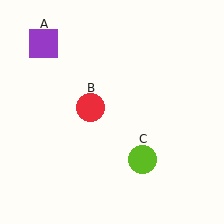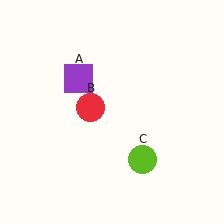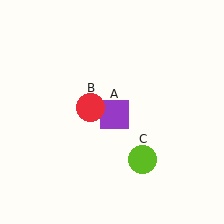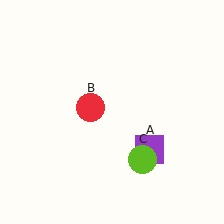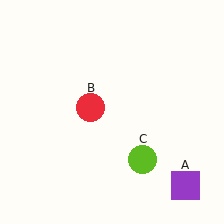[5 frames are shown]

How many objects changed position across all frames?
1 object changed position: purple square (object A).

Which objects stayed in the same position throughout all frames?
Red circle (object B) and lime circle (object C) remained stationary.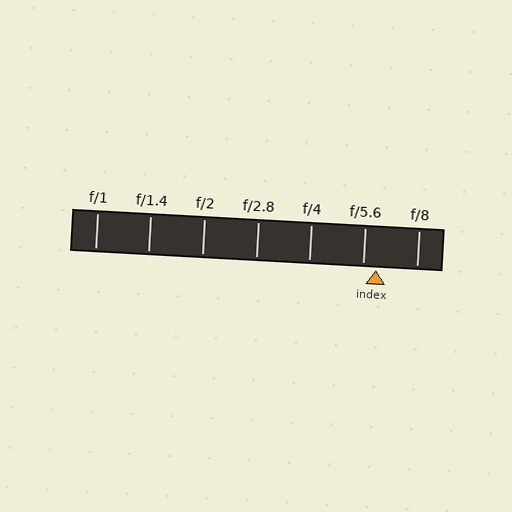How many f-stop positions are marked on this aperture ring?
There are 7 f-stop positions marked.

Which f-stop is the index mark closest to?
The index mark is closest to f/5.6.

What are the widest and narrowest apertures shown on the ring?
The widest aperture shown is f/1 and the narrowest is f/8.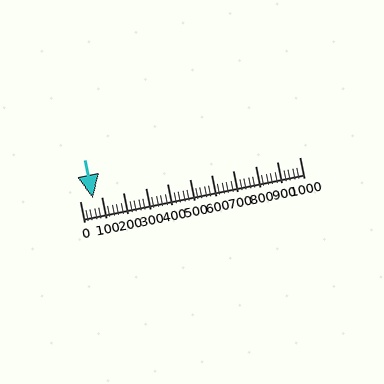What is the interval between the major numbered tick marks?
The major tick marks are spaced 100 units apart.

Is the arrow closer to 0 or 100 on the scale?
The arrow is closer to 100.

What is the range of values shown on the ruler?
The ruler shows values from 0 to 1000.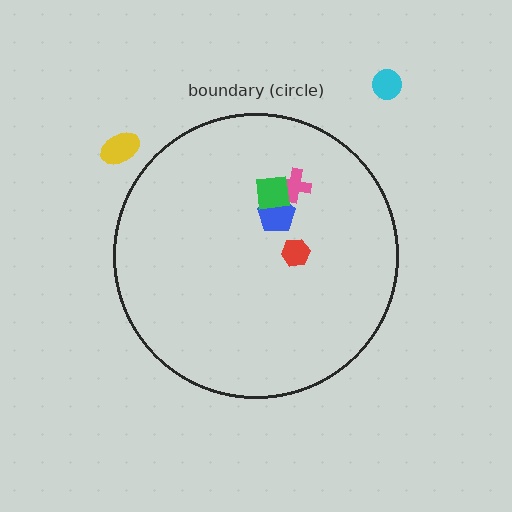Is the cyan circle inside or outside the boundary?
Outside.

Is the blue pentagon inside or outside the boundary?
Inside.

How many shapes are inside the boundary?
4 inside, 2 outside.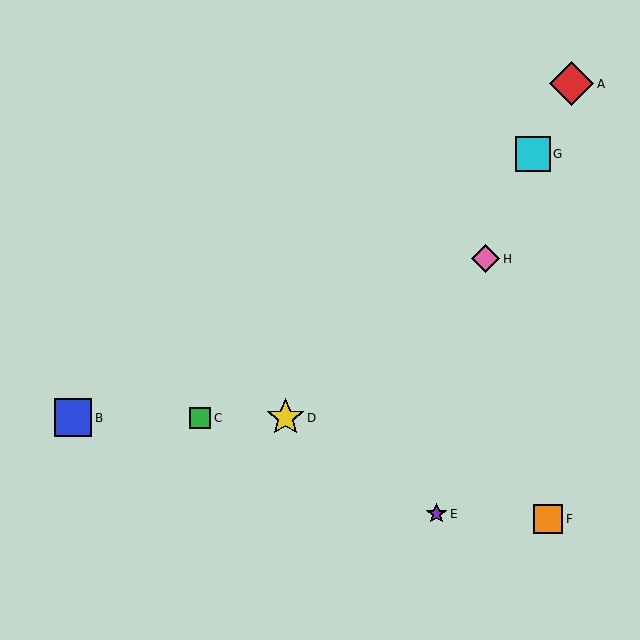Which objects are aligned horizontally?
Objects B, C, D are aligned horizontally.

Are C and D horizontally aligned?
Yes, both are at y≈418.